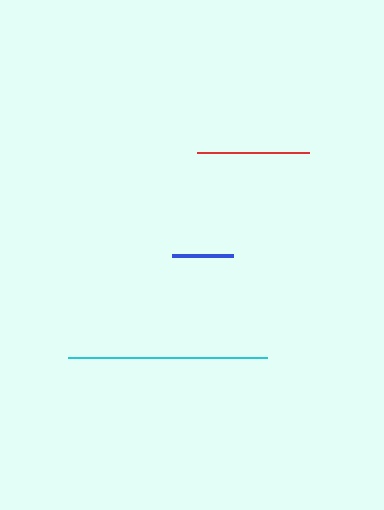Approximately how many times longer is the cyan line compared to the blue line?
The cyan line is approximately 3.2 times the length of the blue line.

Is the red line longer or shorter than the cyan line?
The cyan line is longer than the red line.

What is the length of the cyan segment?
The cyan segment is approximately 199 pixels long.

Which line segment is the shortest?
The blue line is the shortest at approximately 62 pixels.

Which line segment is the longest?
The cyan line is the longest at approximately 199 pixels.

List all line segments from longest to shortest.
From longest to shortest: cyan, red, blue.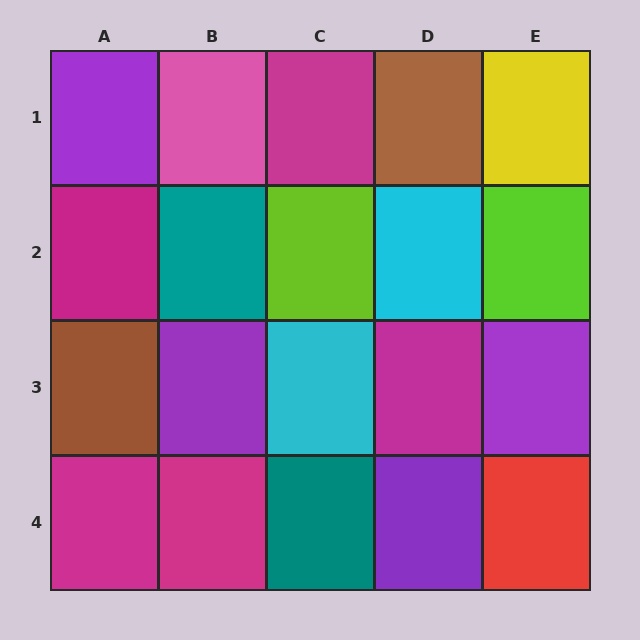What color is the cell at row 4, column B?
Magenta.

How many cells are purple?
4 cells are purple.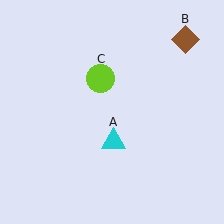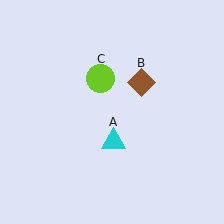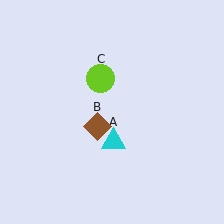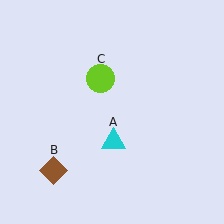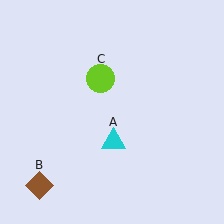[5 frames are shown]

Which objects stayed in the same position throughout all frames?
Cyan triangle (object A) and lime circle (object C) remained stationary.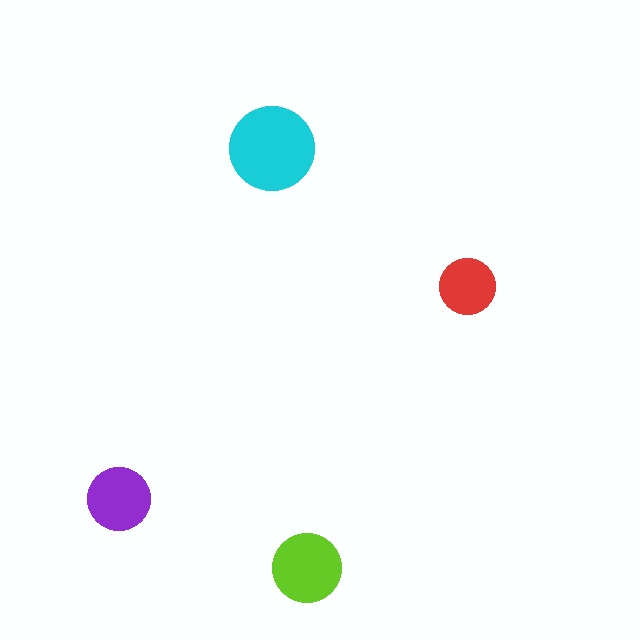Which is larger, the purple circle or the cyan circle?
The cyan one.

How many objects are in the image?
There are 4 objects in the image.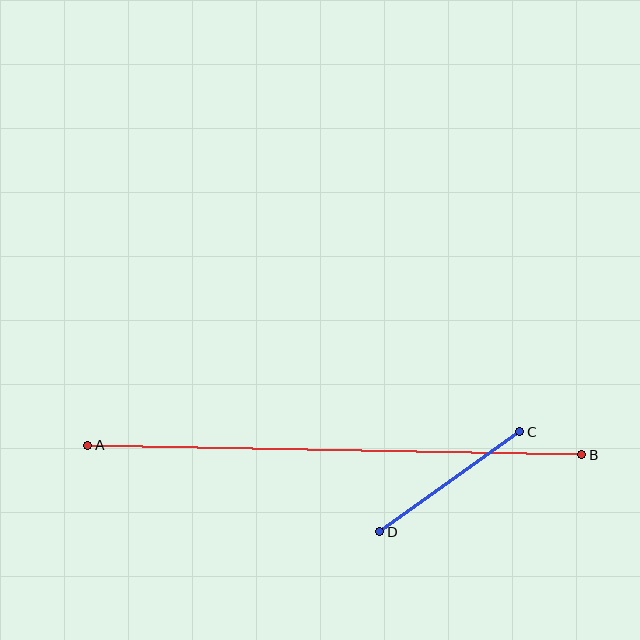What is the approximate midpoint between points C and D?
The midpoint is at approximately (450, 482) pixels.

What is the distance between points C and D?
The distance is approximately 172 pixels.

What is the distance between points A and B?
The distance is approximately 494 pixels.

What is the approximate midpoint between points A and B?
The midpoint is at approximately (335, 450) pixels.